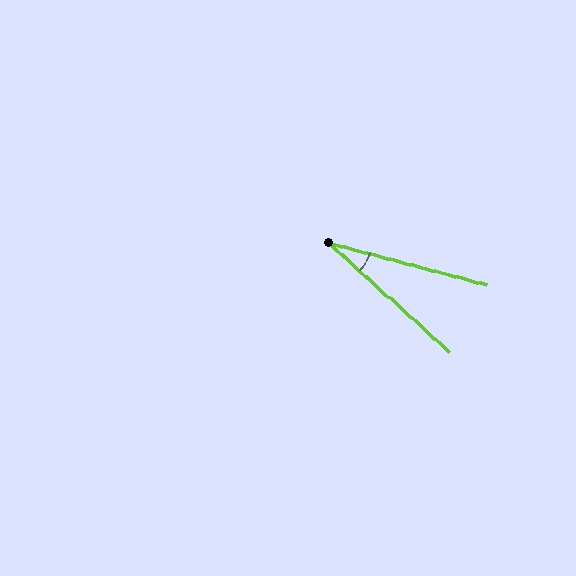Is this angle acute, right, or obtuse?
It is acute.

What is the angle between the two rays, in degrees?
Approximately 28 degrees.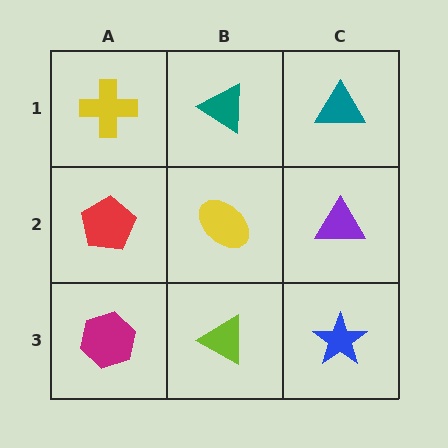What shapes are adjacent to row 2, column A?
A yellow cross (row 1, column A), a magenta hexagon (row 3, column A), a yellow ellipse (row 2, column B).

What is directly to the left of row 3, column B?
A magenta hexagon.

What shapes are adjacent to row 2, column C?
A teal triangle (row 1, column C), a blue star (row 3, column C), a yellow ellipse (row 2, column B).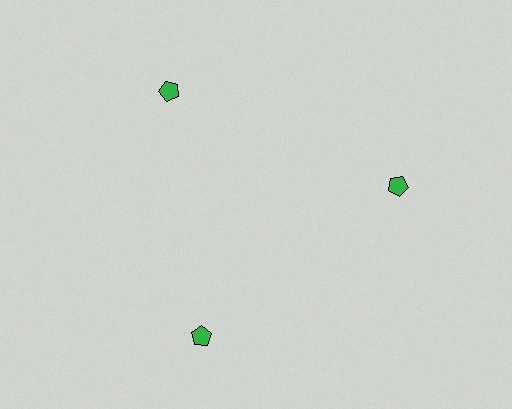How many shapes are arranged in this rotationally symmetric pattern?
There are 3 shapes, arranged in 3 groups of 1.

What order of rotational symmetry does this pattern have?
This pattern has 3-fold rotational symmetry.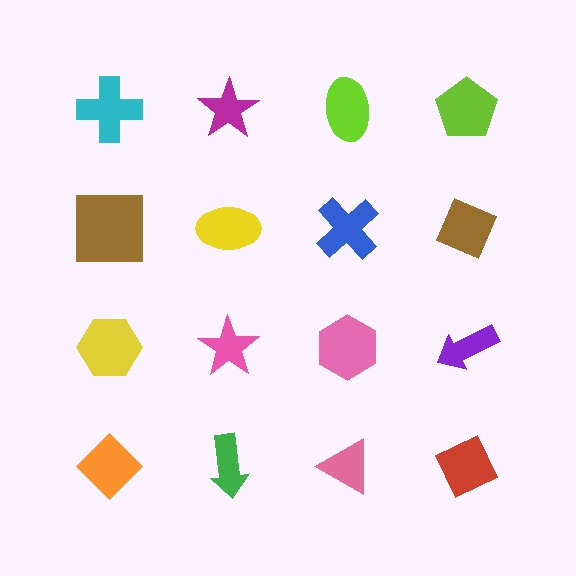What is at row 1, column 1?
A cyan cross.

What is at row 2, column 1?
A brown square.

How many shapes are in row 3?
4 shapes.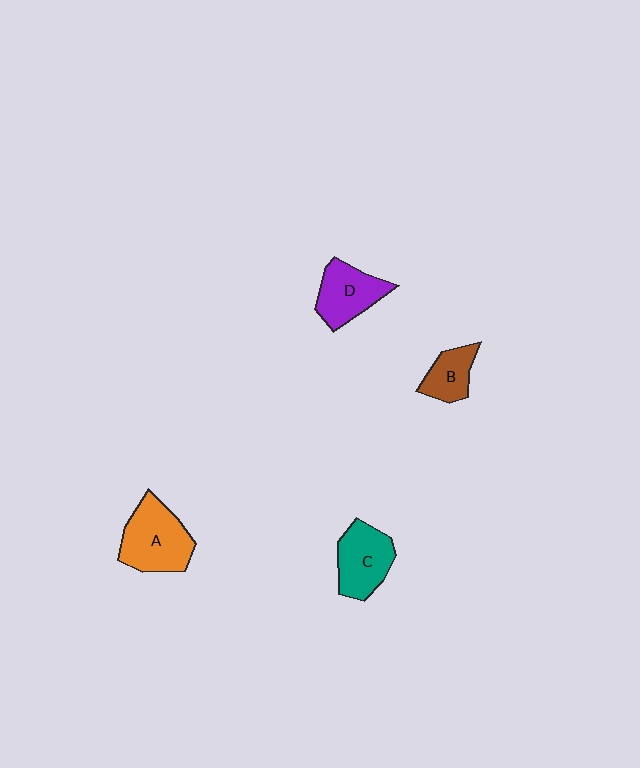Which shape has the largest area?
Shape A (orange).